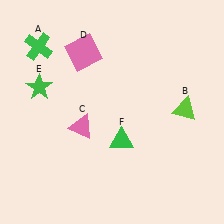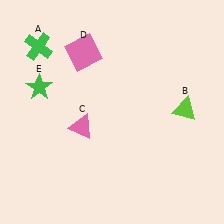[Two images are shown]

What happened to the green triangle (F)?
The green triangle (F) was removed in Image 2. It was in the bottom-right area of Image 1.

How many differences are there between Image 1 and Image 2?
There is 1 difference between the two images.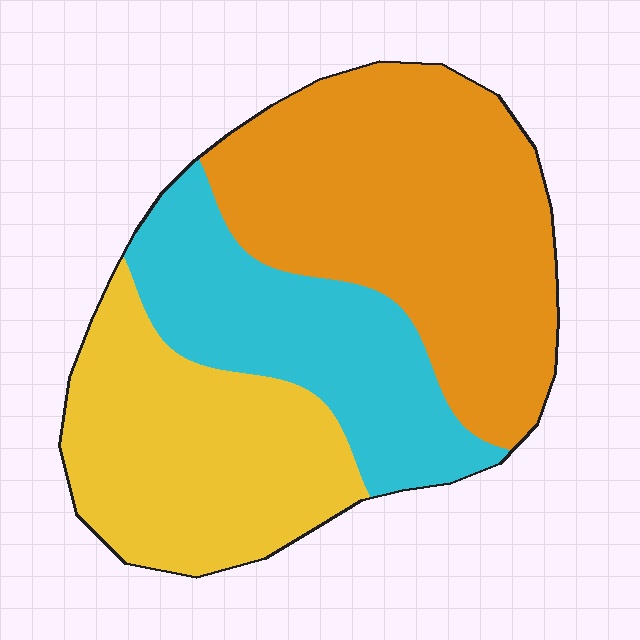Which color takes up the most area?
Orange, at roughly 45%.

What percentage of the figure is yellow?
Yellow covers 30% of the figure.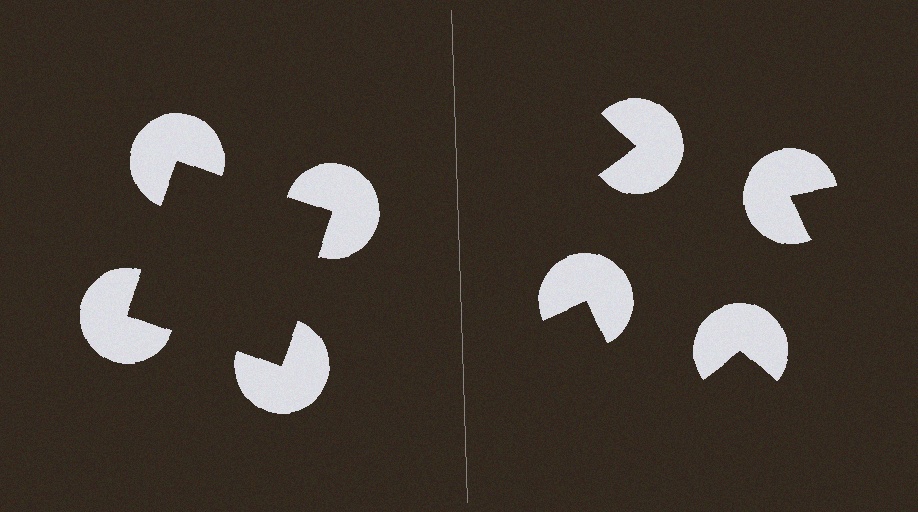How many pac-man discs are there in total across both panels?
8 — 4 on each side.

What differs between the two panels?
The pac-man discs are positioned identically on both sides; only the wedge orientations differ. On the left they align to a square; on the right they are misaligned.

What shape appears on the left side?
An illusory square.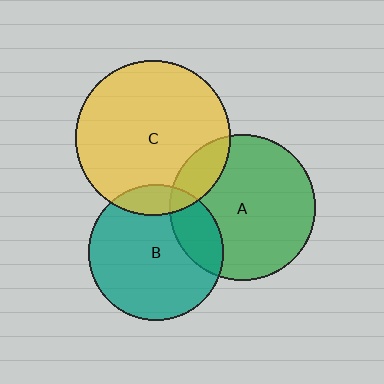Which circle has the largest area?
Circle C (yellow).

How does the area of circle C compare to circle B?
Approximately 1.3 times.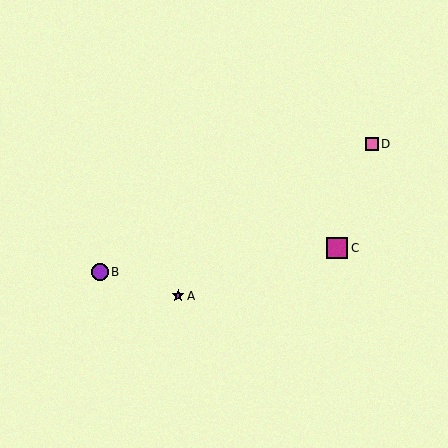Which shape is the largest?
The magenta square (labeled C) is the largest.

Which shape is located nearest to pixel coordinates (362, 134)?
The pink square (labeled D) at (372, 144) is nearest to that location.